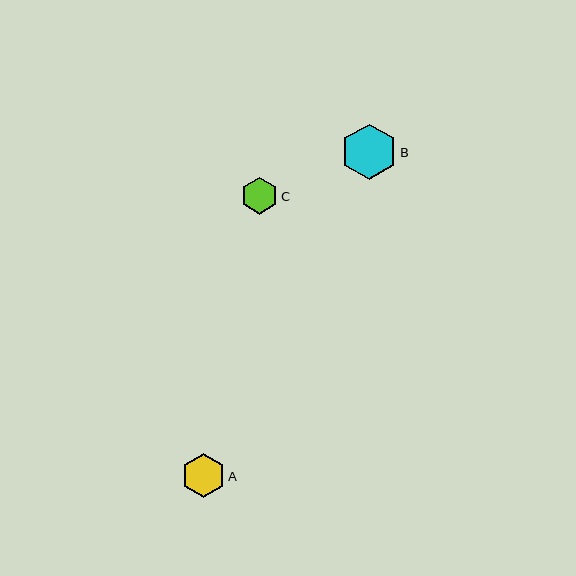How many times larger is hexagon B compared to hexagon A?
Hexagon B is approximately 1.3 times the size of hexagon A.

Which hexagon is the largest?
Hexagon B is the largest with a size of approximately 56 pixels.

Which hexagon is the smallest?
Hexagon C is the smallest with a size of approximately 37 pixels.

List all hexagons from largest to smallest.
From largest to smallest: B, A, C.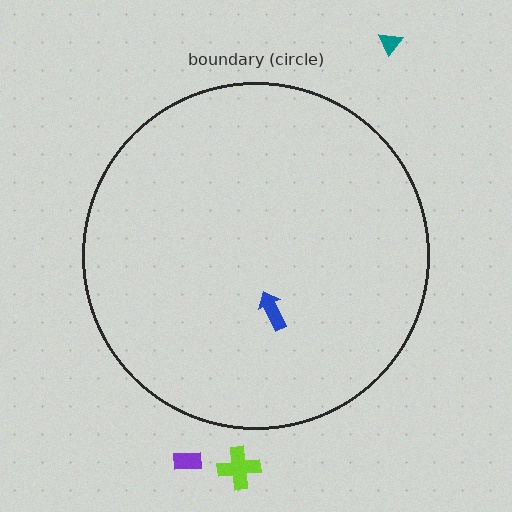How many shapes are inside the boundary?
1 inside, 3 outside.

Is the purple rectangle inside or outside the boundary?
Outside.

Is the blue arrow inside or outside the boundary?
Inside.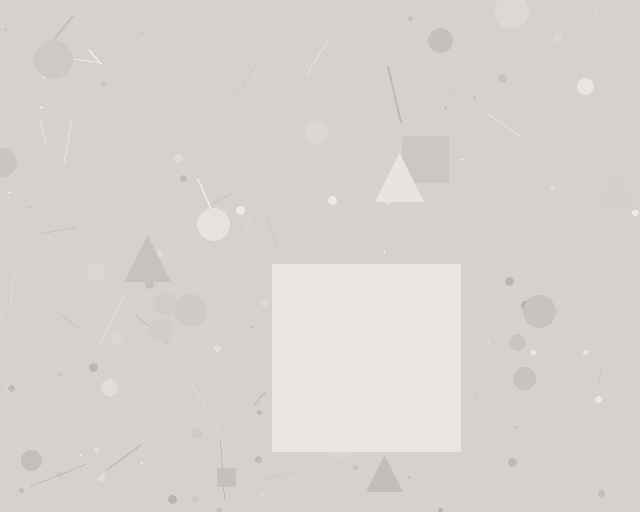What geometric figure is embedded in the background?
A square is embedded in the background.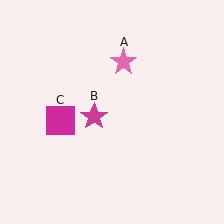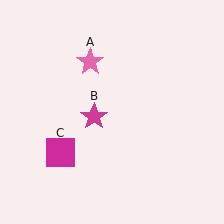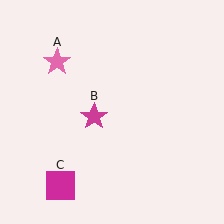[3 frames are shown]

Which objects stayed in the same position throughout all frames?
Magenta star (object B) remained stationary.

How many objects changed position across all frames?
2 objects changed position: pink star (object A), magenta square (object C).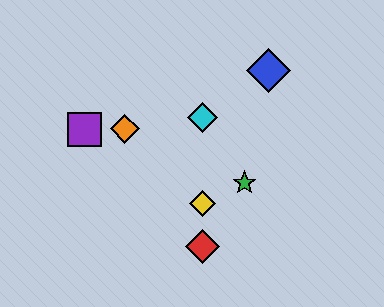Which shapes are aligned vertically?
The red diamond, the yellow diamond, the cyan diamond are aligned vertically.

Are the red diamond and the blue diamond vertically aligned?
No, the red diamond is at x≈203 and the blue diamond is at x≈268.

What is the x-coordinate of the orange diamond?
The orange diamond is at x≈125.